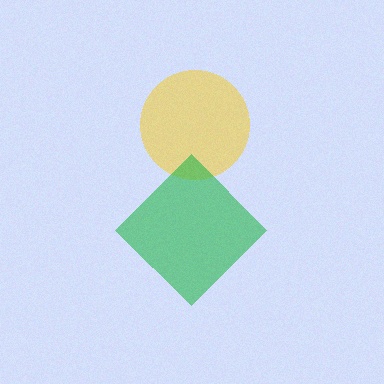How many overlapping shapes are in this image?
There are 2 overlapping shapes in the image.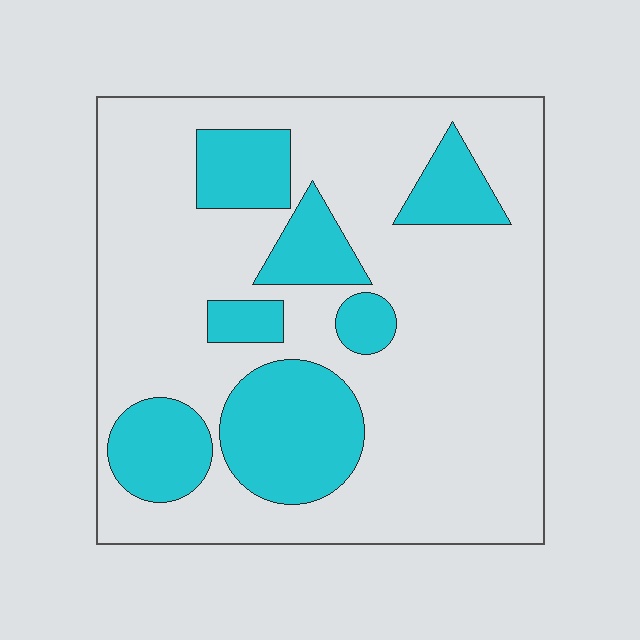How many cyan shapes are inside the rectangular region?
7.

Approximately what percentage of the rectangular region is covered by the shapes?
Approximately 25%.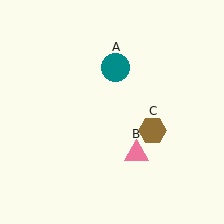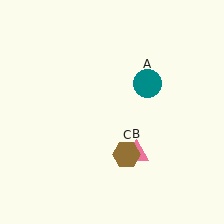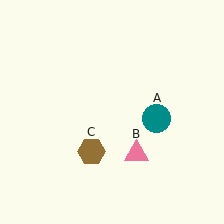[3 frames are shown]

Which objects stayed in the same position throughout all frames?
Pink triangle (object B) remained stationary.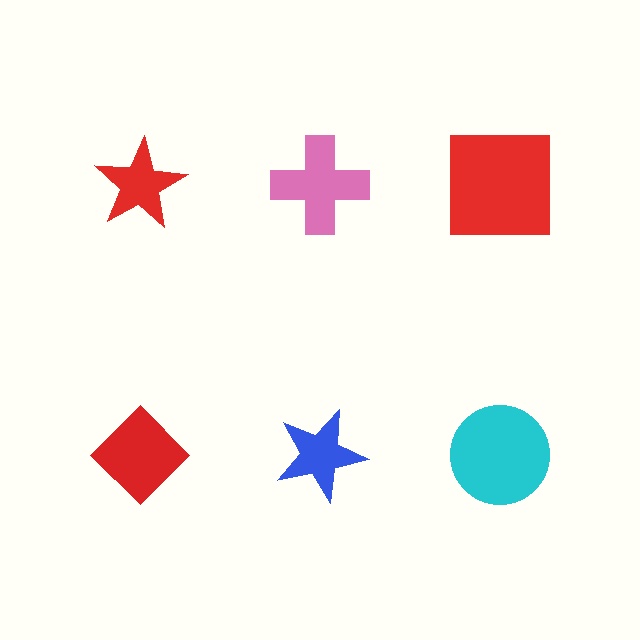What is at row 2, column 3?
A cyan circle.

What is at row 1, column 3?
A red square.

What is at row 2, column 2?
A blue star.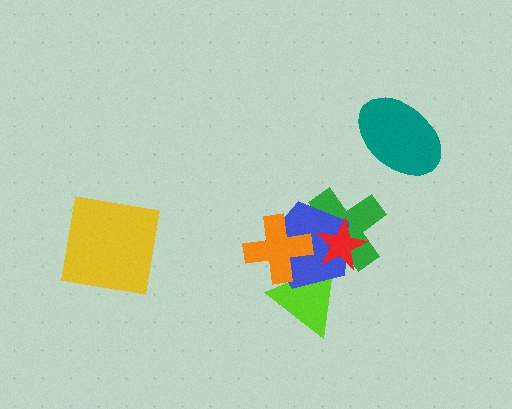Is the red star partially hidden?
No, no other shape covers it.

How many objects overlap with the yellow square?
0 objects overlap with the yellow square.